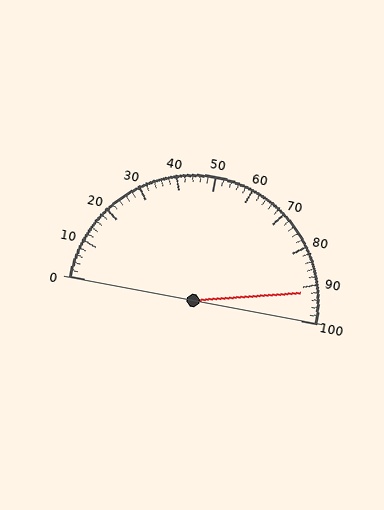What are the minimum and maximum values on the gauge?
The gauge ranges from 0 to 100.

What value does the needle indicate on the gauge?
The needle indicates approximately 92.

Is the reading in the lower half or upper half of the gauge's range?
The reading is in the upper half of the range (0 to 100).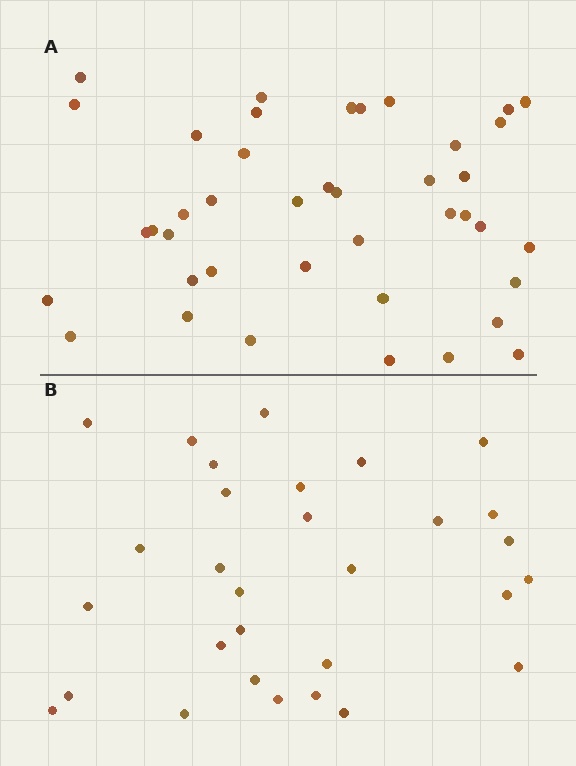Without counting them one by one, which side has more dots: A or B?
Region A (the top region) has more dots.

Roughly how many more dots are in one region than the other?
Region A has roughly 12 or so more dots than region B.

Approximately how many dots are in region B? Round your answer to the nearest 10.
About 30 dots.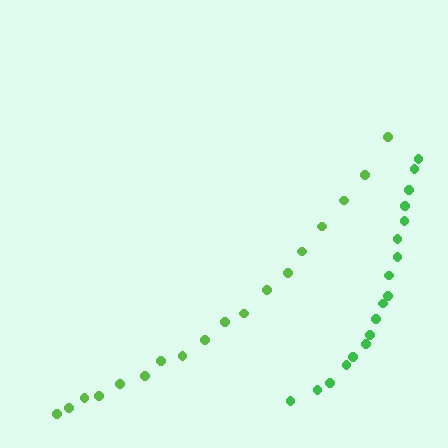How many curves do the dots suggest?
There are 2 distinct paths.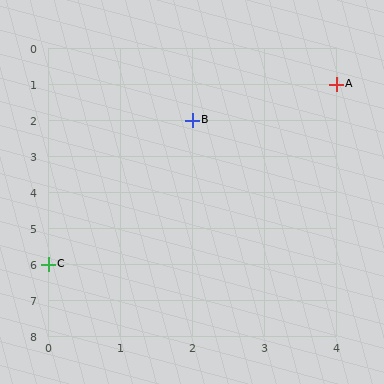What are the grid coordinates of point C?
Point C is at grid coordinates (0, 6).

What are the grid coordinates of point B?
Point B is at grid coordinates (2, 2).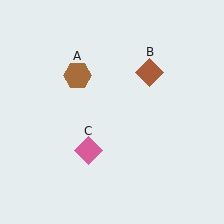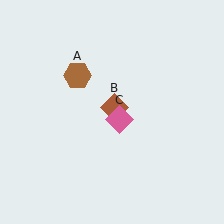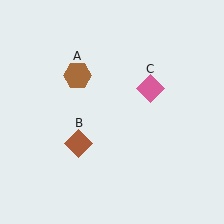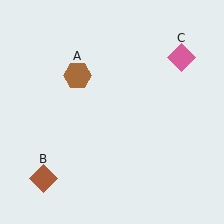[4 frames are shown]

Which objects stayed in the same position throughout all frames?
Brown hexagon (object A) remained stationary.